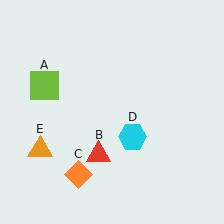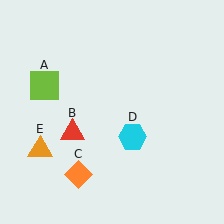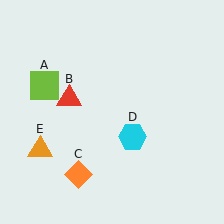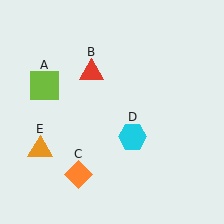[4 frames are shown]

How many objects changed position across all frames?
1 object changed position: red triangle (object B).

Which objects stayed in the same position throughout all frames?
Lime square (object A) and orange diamond (object C) and cyan hexagon (object D) and orange triangle (object E) remained stationary.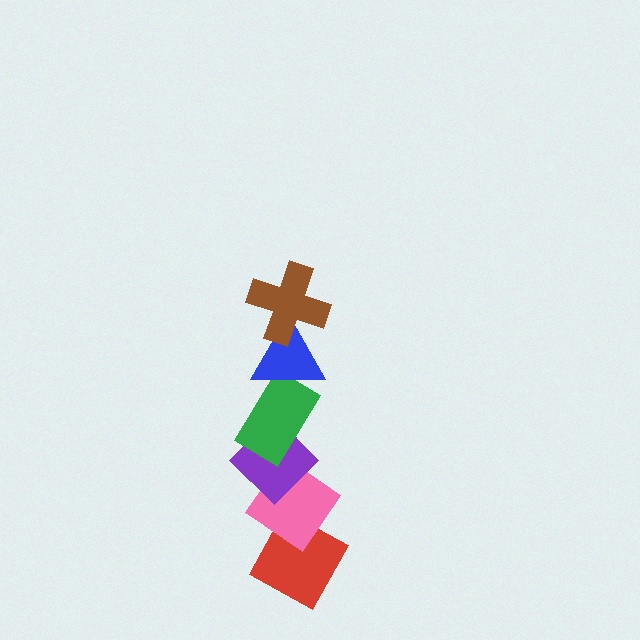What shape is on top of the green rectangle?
The blue triangle is on top of the green rectangle.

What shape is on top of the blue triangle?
The brown cross is on top of the blue triangle.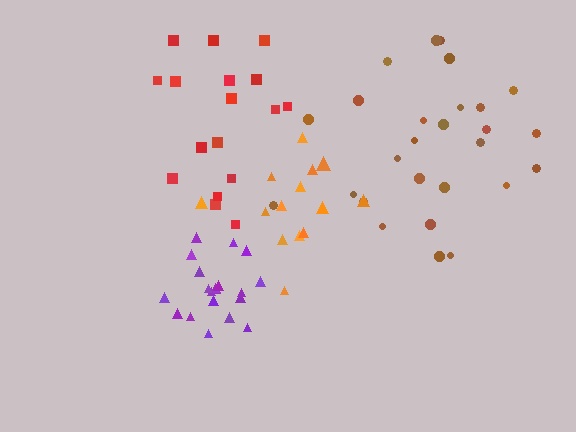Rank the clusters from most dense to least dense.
purple, orange, brown, red.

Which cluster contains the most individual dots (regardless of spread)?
Brown (27).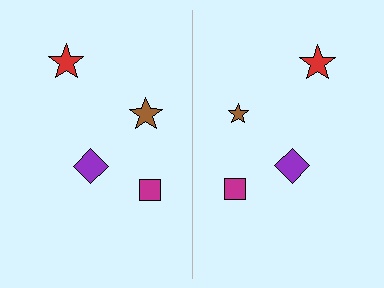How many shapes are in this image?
There are 8 shapes in this image.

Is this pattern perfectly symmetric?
No, the pattern is not perfectly symmetric. The brown star on the right side has a different size than its mirror counterpart.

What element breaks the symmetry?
The brown star on the right side has a different size than its mirror counterpart.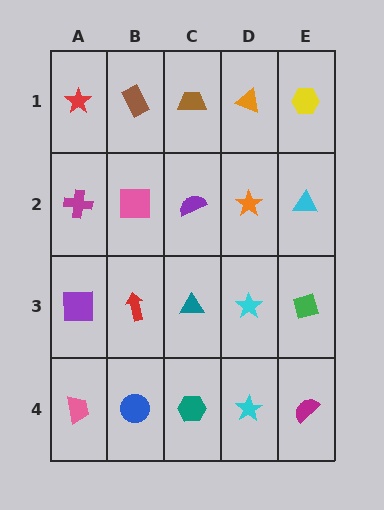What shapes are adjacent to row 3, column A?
A magenta cross (row 2, column A), a pink trapezoid (row 4, column A), a red arrow (row 3, column B).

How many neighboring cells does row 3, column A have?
3.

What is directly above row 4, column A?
A purple square.